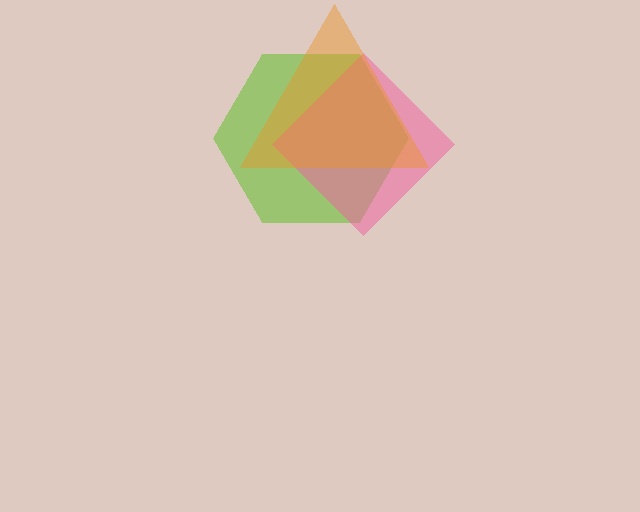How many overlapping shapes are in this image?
There are 3 overlapping shapes in the image.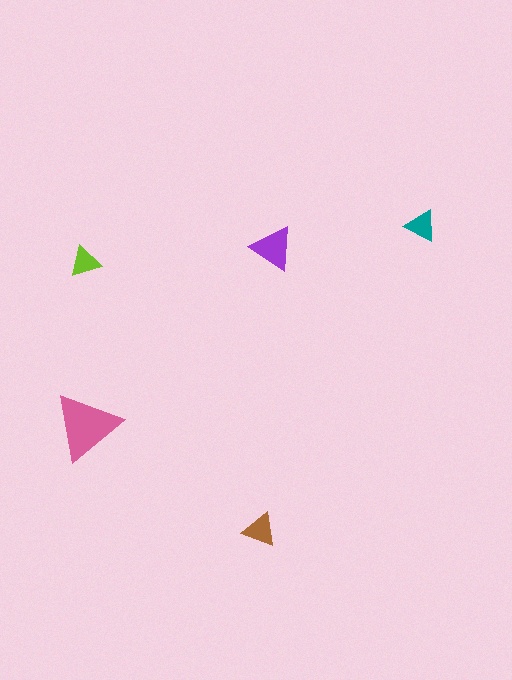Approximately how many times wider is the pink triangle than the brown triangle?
About 2 times wider.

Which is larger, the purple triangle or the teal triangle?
The purple one.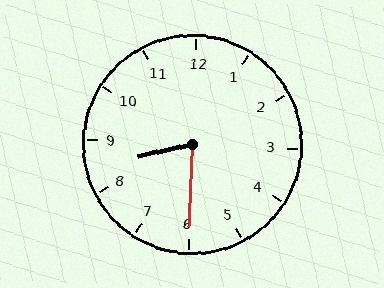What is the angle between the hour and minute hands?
Approximately 75 degrees.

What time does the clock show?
8:30.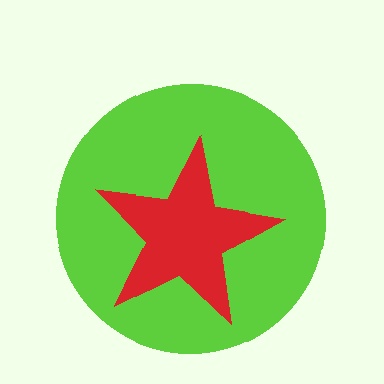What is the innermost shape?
The red star.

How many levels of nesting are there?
2.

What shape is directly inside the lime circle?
The red star.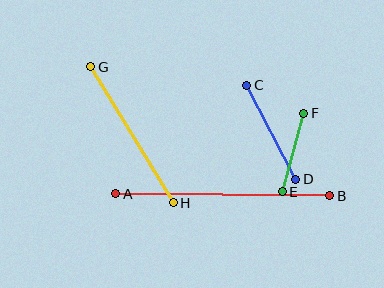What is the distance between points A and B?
The distance is approximately 214 pixels.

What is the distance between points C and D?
The distance is approximately 106 pixels.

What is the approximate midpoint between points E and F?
The midpoint is at approximately (293, 153) pixels.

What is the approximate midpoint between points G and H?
The midpoint is at approximately (132, 135) pixels.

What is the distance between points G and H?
The distance is approximately 159 pixels.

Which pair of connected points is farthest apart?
Points A and B are farthest apart.